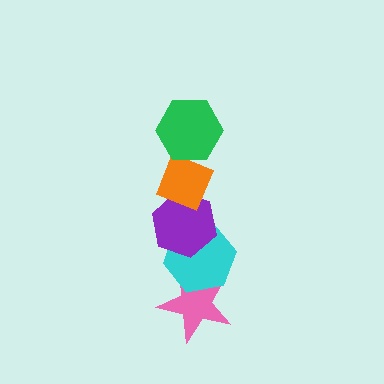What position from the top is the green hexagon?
The green hexagon is 1st from the top.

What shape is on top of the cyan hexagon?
The purple hexagon is on top of the cyan hexagon.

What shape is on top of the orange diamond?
The green hexagon is on top of the orange diamond.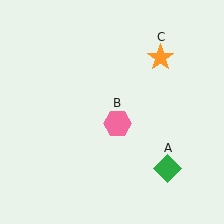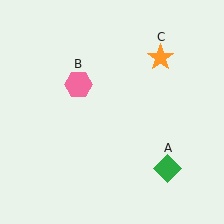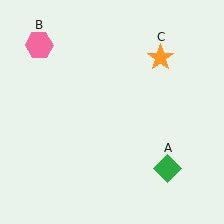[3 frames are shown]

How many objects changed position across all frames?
1 object changed position: pink hexagon (object B).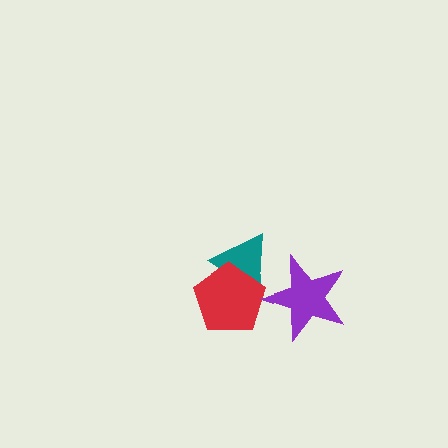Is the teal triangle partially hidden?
Yes, it is partially covered by another shape.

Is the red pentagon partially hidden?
No, no other shape covers it.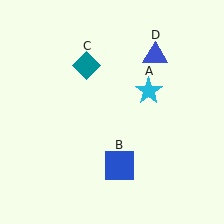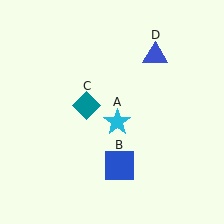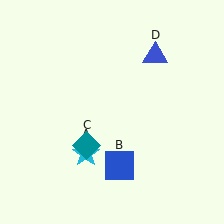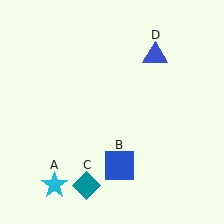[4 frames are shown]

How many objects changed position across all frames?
2 objects changed position: cyan star (object A), teal diamond (object C).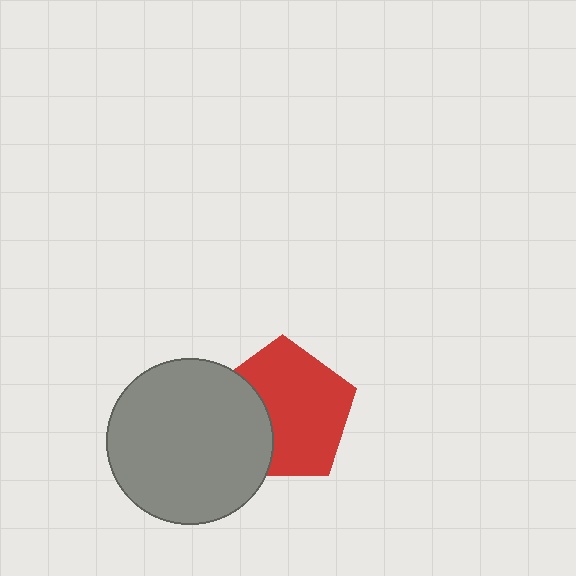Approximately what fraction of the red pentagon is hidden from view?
Roughly 31% of the red pentagon is hidden behind the gray circle.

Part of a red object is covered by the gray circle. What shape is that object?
It is a pentagon.